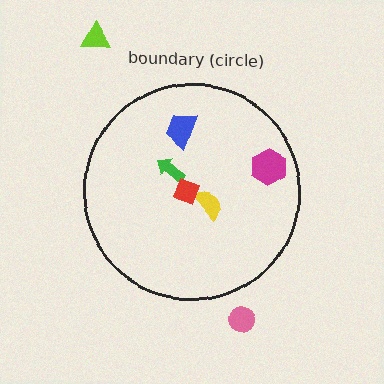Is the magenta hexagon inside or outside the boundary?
Inside.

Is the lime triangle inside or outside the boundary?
Outside.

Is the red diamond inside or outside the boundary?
Inside.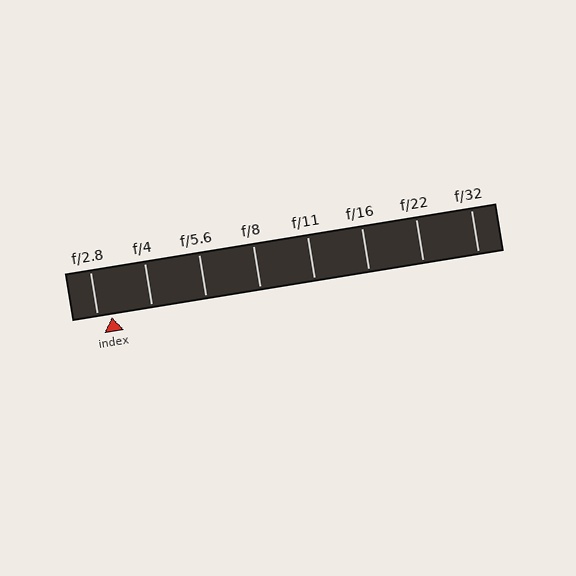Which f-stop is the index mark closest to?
The index mark is closest to f/2.8.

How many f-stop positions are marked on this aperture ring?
There are 8 f-stop positions marked.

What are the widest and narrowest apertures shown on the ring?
The widest aperture shown is f/2.8 and the narrowest is f/32.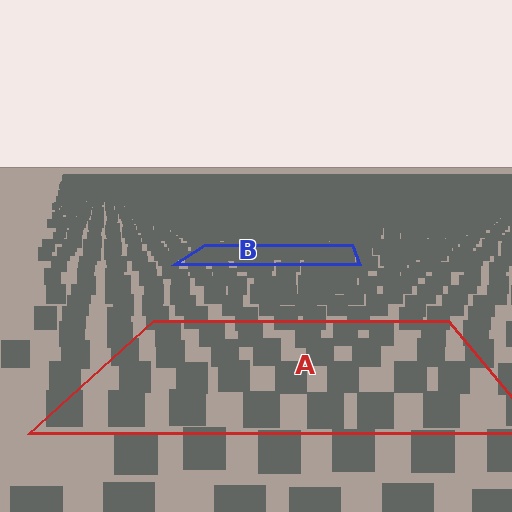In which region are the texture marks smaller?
The texture marks are smaller in region B, because it is farther away.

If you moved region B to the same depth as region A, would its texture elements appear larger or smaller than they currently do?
They would appear larger. At a closer depth, the same texture elements are projected at a bigger on-screen size.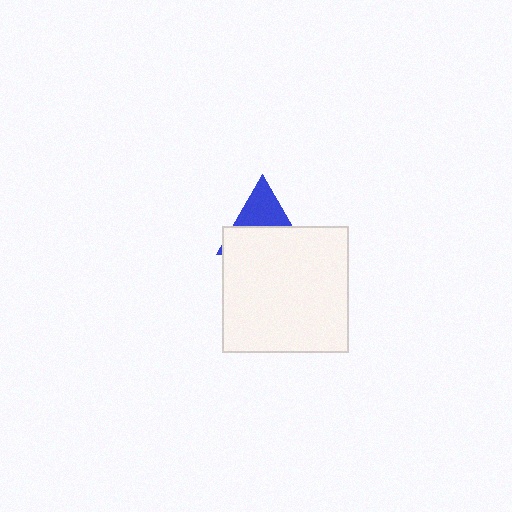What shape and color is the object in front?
The object in front is a white square.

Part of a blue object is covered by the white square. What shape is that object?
It is a triangle.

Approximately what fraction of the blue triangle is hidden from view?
Roughly 59% of the blue triangle is hidden behind the white square.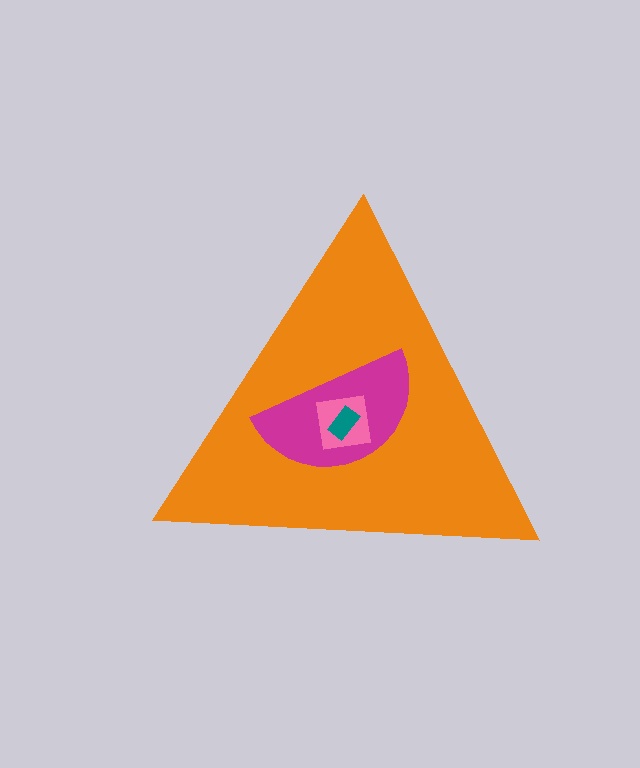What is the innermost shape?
The teal rectangle.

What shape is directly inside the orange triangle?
The magenta semicircle.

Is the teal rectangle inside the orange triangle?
Yes.